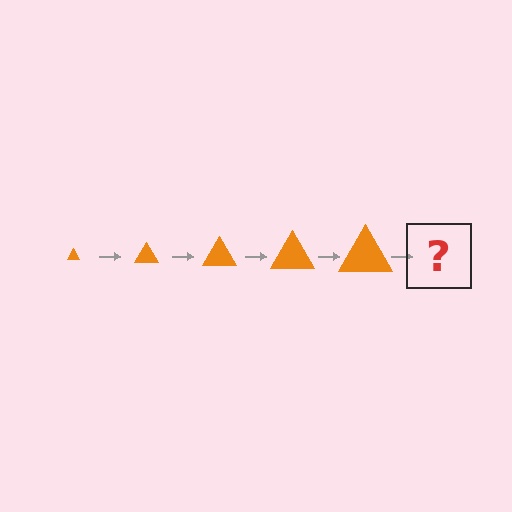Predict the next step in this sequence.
The next step is an orange triangle, larger than the previous one.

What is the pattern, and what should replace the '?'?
The pattern is that the triangle gets progressively larger each step. The '?' should be an orange triangle, larger than the previous one.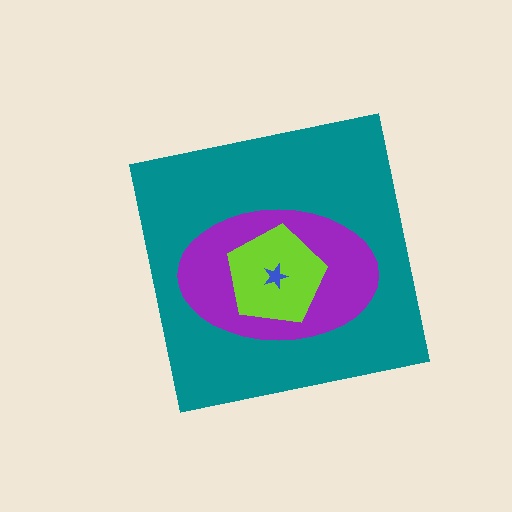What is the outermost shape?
The teal square.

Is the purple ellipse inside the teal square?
Yes.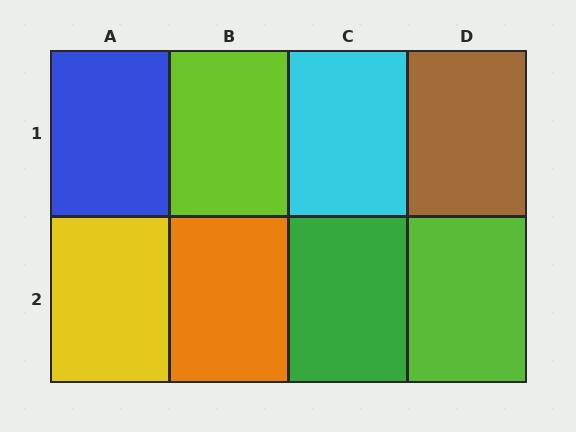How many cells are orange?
1 cell is orange.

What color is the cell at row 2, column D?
Lime.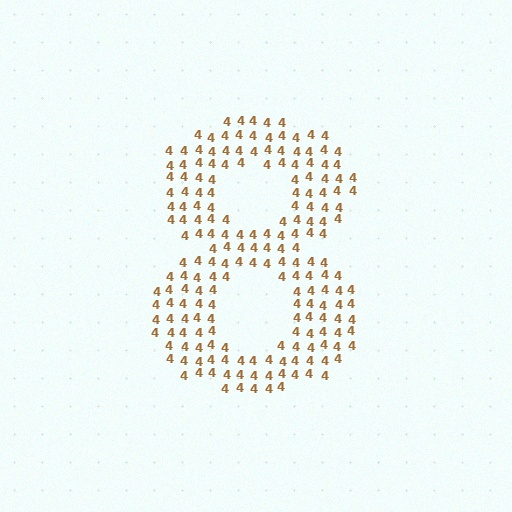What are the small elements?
The small elements are digit 4's.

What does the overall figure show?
The overall figure shows the digit 8.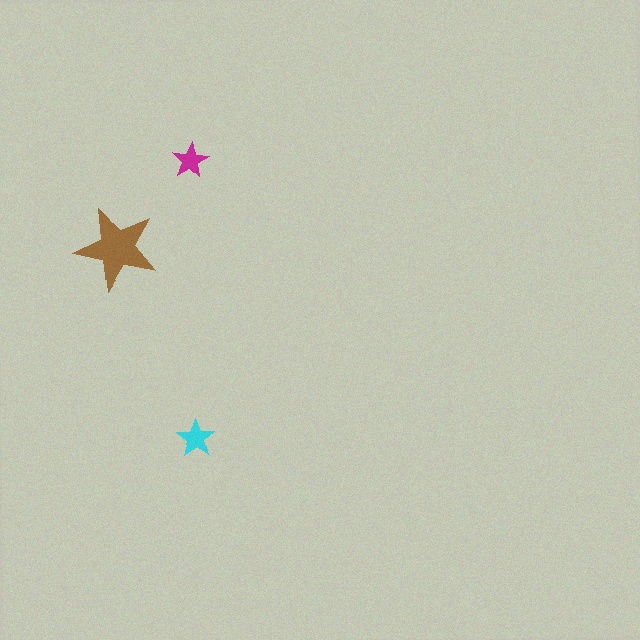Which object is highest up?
The magenta star is topmost.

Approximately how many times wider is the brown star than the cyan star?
About 2 times wider.